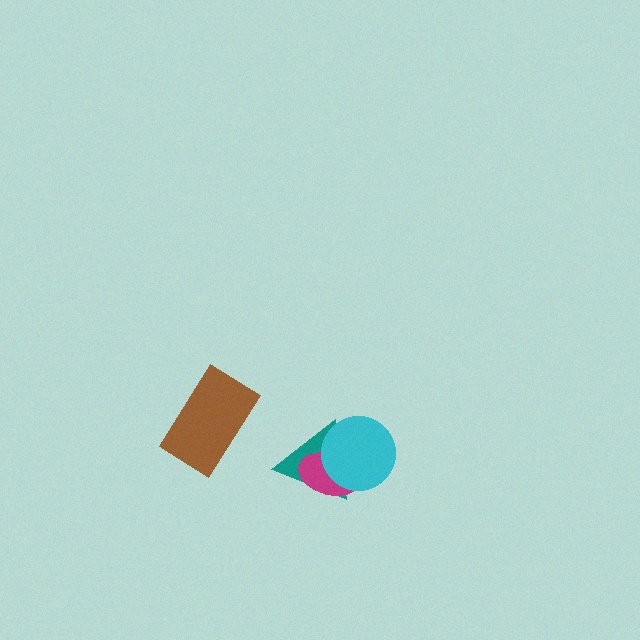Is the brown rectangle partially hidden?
No, no other shape covers it.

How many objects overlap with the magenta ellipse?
2 objects overlap with the magenta ellipse.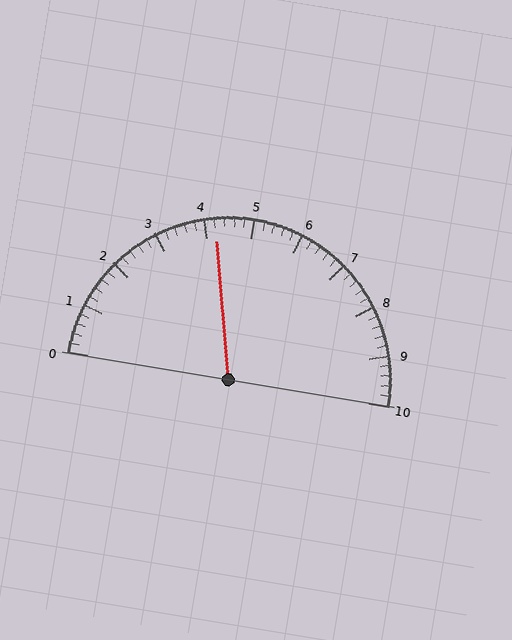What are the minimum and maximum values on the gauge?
The gauge ranges from 0 to 10.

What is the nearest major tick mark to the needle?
The nearest major tick mark is 4.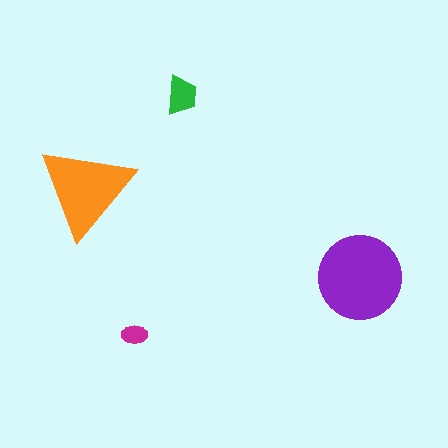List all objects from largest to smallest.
The purple circle, the orange triangle, the green trapezoid, the magenta ellipse.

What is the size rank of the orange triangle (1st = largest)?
2nd.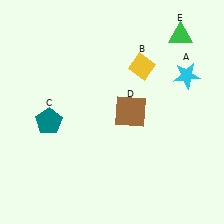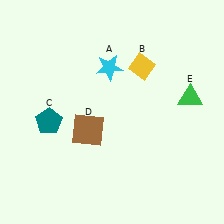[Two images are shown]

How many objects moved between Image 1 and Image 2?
3 objects moved between the two images.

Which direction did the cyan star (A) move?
The cyan star (A) moved left.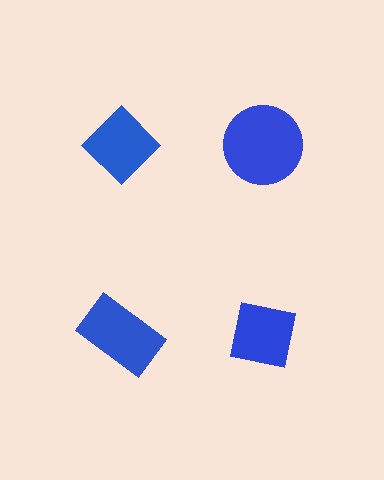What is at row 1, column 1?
A blue diamond.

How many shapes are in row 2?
2 shapes.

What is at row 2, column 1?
A blue rectangle.